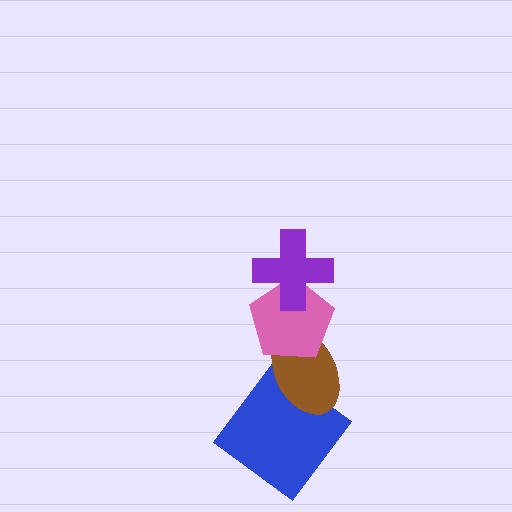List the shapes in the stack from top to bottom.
From top to bottom: the purple cross, the pink pentagon, the brown ellipse, the blue diamond.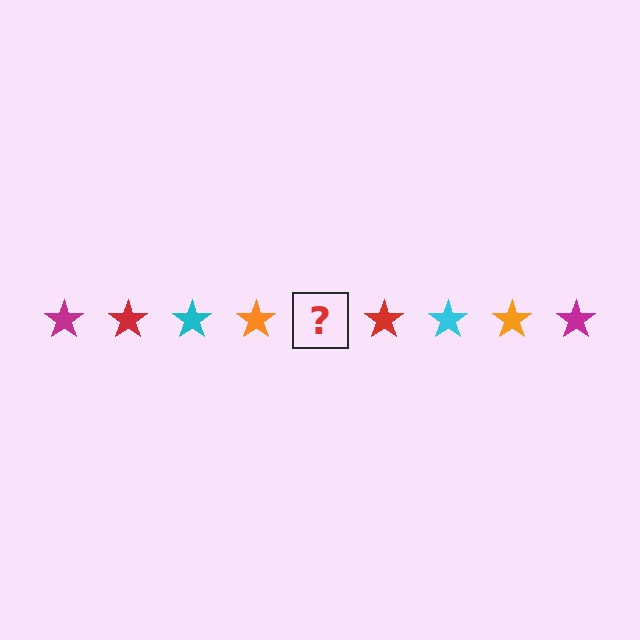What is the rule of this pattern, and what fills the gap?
The rule is that the pattern cycles through magenta, red, cyan, orange stars. The gap should be filled with a magenta star.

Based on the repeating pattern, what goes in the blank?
The blank should be a magenta star.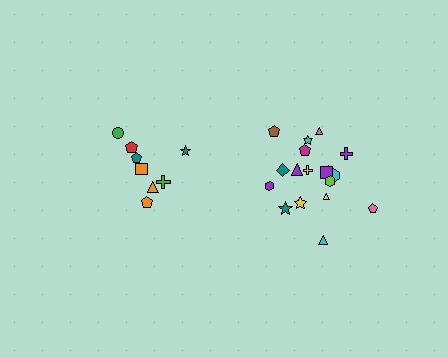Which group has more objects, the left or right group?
The right group.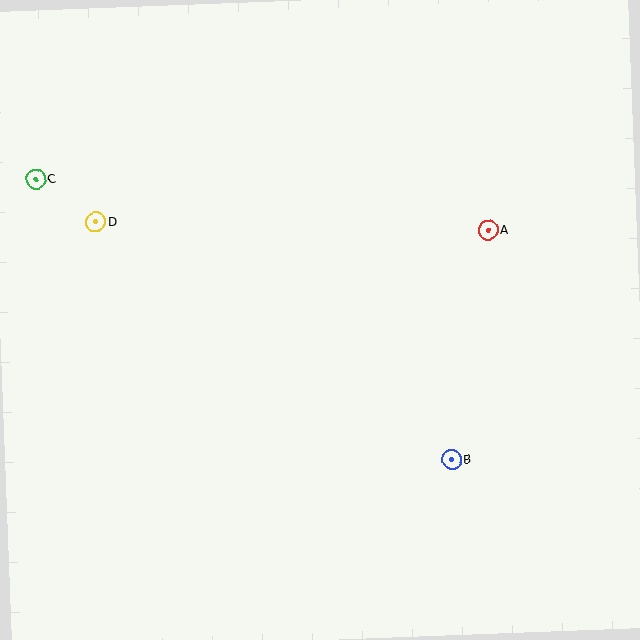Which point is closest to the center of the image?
Point A at (488, 230) is closest to the center.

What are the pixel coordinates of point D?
Point D is at (96, 222).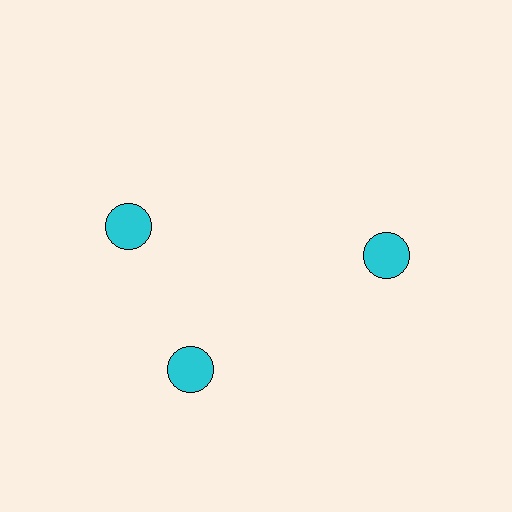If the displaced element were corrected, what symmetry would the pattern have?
It would have 3-fold rotational symmetry — the pattern would map onto itself every 120 degrees.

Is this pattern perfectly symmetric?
No. The 3 cyan circles are arranged in a ring, but one element near the 11 o'clock position is rotated out of alignment along the ring, breaking the 3-fold rotational symmetry.